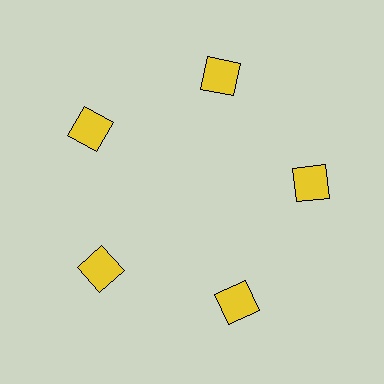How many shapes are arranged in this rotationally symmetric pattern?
There are 5 shapes, arranged in 5 groups of 1.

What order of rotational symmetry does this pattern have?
This pattern has 5-fold rotational symmetry.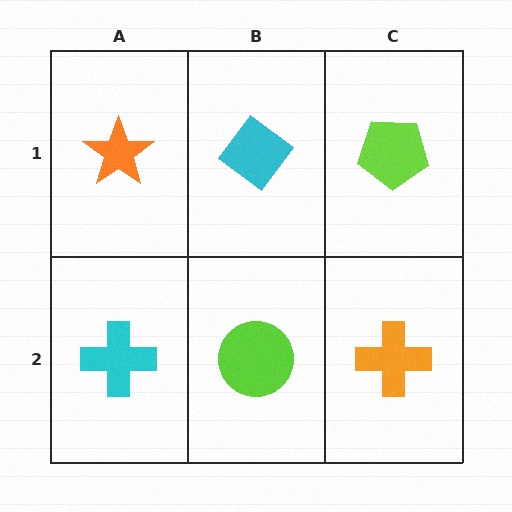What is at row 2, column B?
A lime circle.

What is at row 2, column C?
An orange cross.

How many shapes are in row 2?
3 shapes.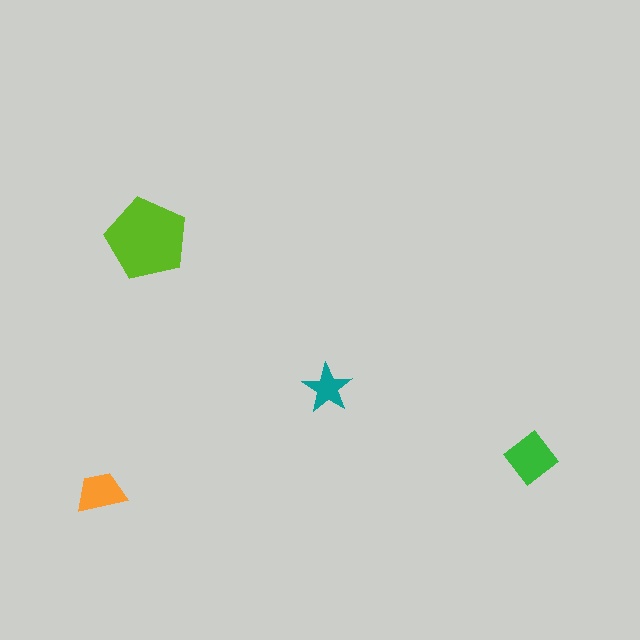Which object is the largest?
The lime pentagon.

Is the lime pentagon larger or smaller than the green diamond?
Larger.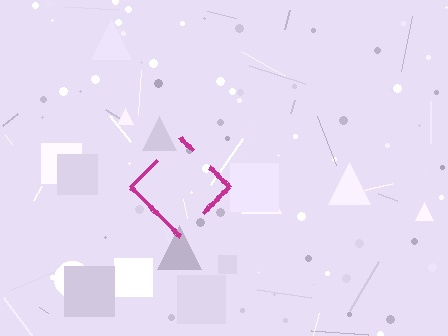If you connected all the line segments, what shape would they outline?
They would outline a diamond.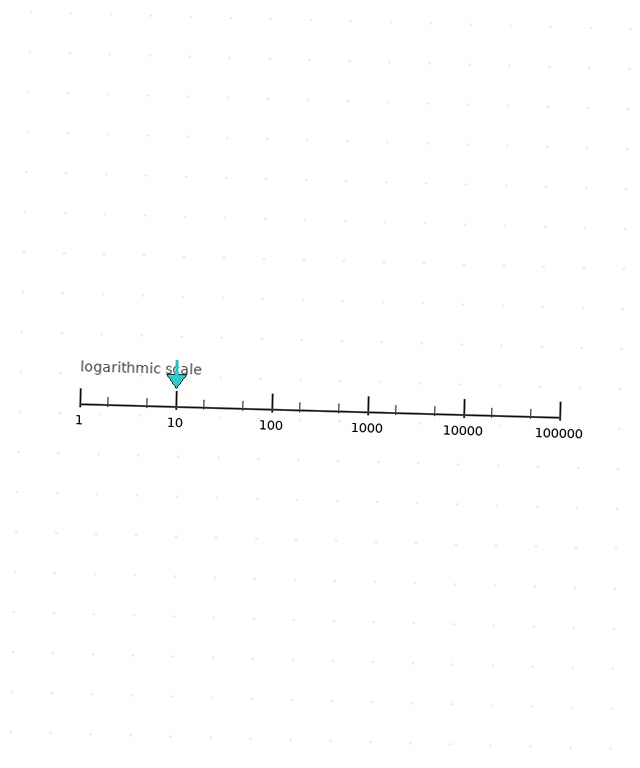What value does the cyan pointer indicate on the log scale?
The pointer indicates approximately 10.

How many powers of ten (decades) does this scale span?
The scale spans 5 decades, from 1 to 100000.